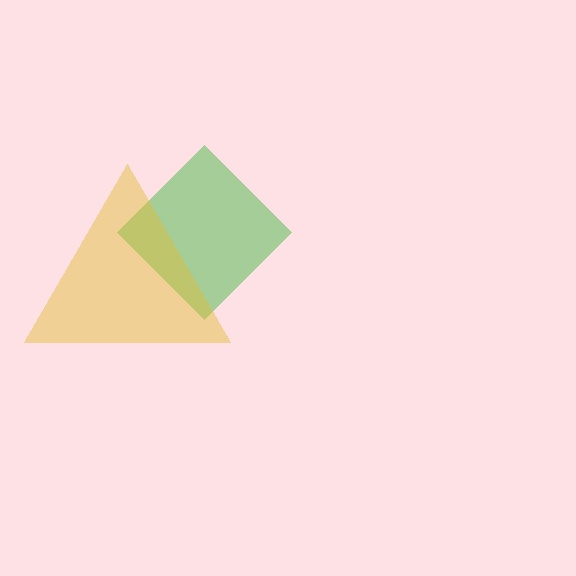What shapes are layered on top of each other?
The layered shapes are: a green diamond, a yellow triangle.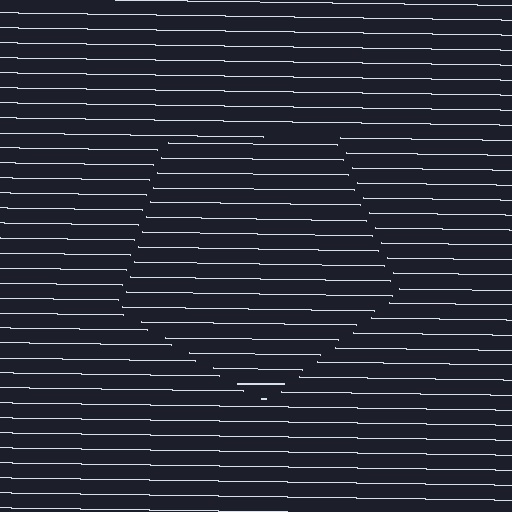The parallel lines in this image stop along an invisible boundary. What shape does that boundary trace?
An illusory pentagon. The interior of the shape contains the same grating, shifted by half a period — the contour is defined by the phase discontinuity where line-ends from the inner and outer gratings abut.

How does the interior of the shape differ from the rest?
The interior of the shape contains the same grating, shifted by half a period — the contour is defined by the phase discontinuity where line-ends from the inner and outer gratings abut.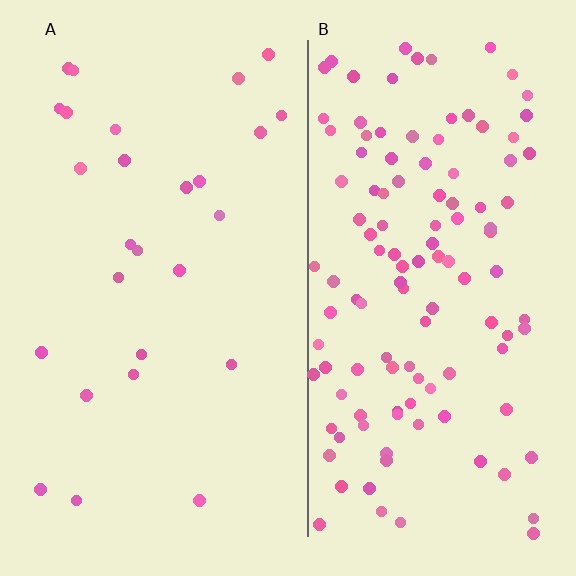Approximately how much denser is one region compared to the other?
Approximately 4.5× — region B over region A.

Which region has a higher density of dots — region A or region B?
B (the right).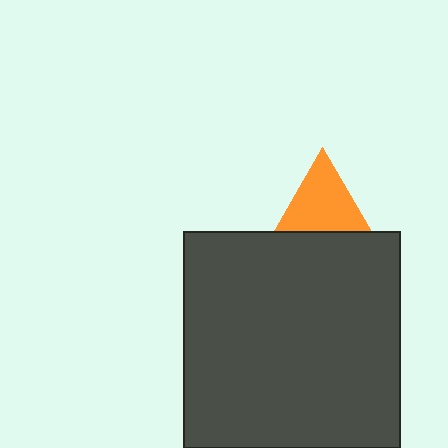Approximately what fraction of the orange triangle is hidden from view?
Roughly 39% of the orange triangle is hidden behind the dark gray square.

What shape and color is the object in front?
The object in front is a dark gray square.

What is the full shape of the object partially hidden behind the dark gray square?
The partially hidden object is an orange triangle.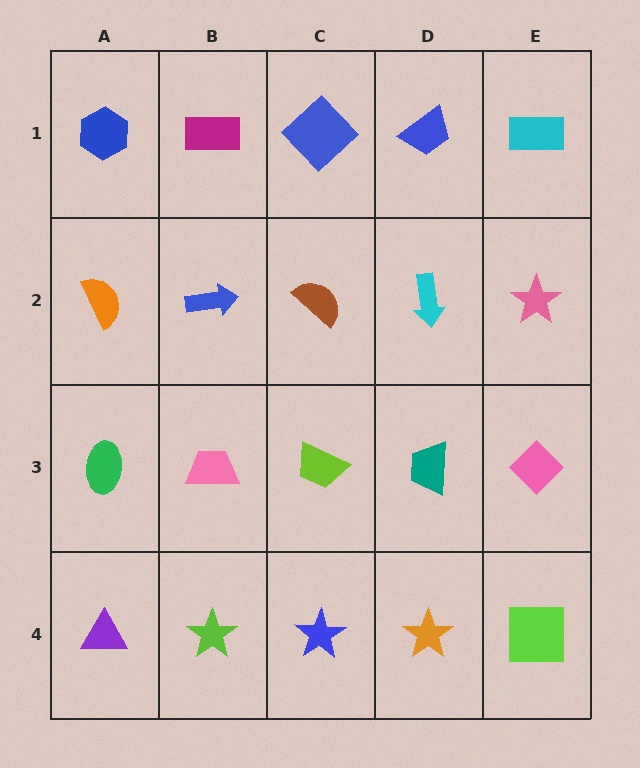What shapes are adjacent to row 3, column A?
An orange semicircle (row 2, column A), a purple triangle (row 4, column A), a pink trapezoid (row 3, column B).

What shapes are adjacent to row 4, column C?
A lime trapezoid (row 3, column C), a lime star (row 4, column B), an orange star (row 4, column D).